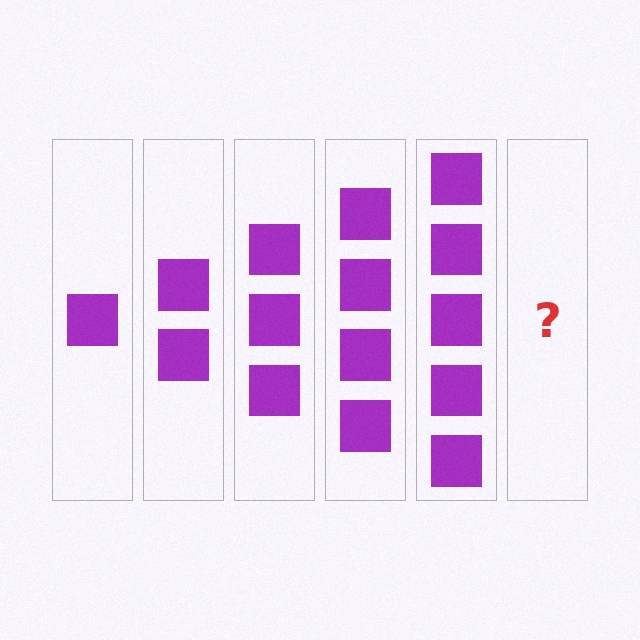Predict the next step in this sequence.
The next step is 6 squares.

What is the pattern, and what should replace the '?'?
The pattern is that each step adds one more square. The '?' should be 6 squares.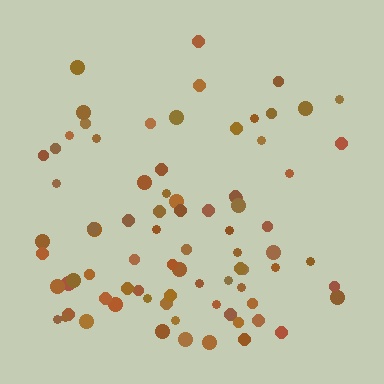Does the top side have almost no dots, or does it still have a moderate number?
Still a moderate number, just noticeably fewer than the bottom.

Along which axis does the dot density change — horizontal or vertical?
Vertical.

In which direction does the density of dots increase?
From top to bottom, with the bottom side densest.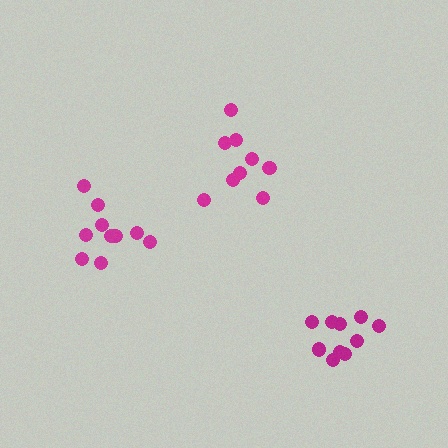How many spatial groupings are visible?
There are 3 spatial groupings.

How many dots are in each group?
Group 1: 9 dots, Group 2: 10 dots, Group 3: 10 dots (29 total).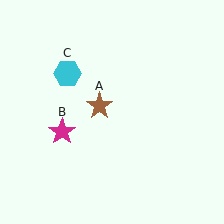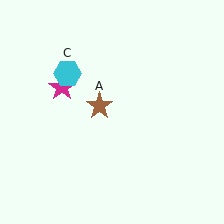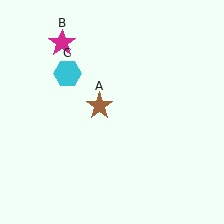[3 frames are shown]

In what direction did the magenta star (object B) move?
The magenta star (object B) moved up.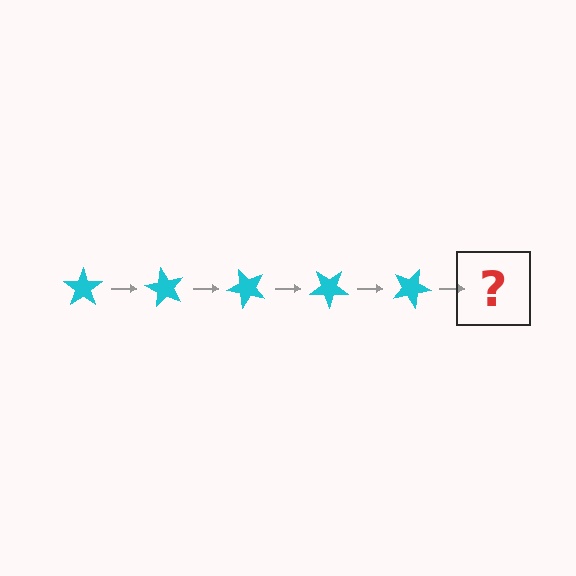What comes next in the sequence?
The next element should be a cyan star rotated 300 degrees.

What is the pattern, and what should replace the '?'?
The pattern is that the star rotates 60 degrees each step. The '?' should be a cyan star rotated 300 degrees.